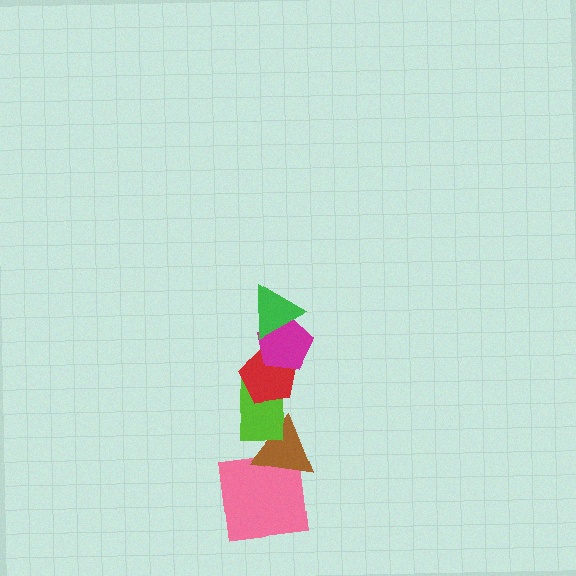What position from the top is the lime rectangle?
The lime rectangle is 4th from the top.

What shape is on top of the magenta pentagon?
The green triangle is on top of the magenta pentagon.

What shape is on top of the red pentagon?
The magenta pentagon is on top of the red pentagon.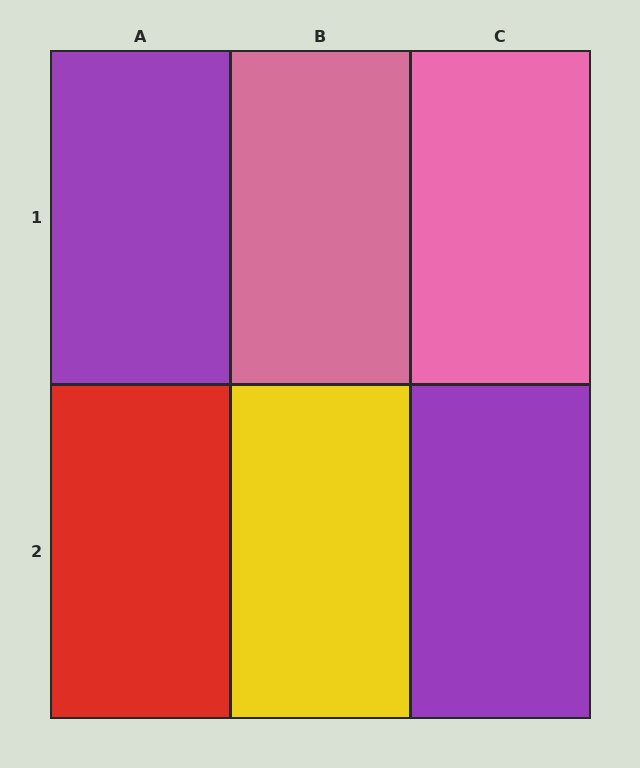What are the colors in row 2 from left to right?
Red, yellow, purple.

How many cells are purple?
2 cells are purple.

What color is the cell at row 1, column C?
Pink.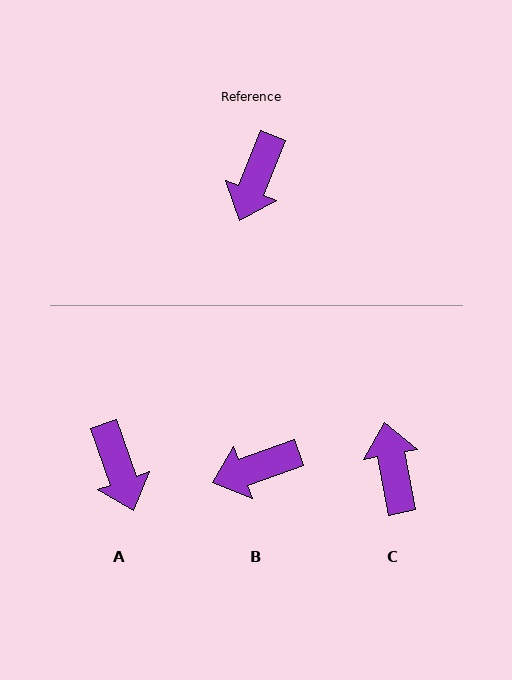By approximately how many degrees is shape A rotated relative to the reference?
Approximately 41 degrees counter-clockwise.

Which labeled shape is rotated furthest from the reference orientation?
C, about 148 degrees away.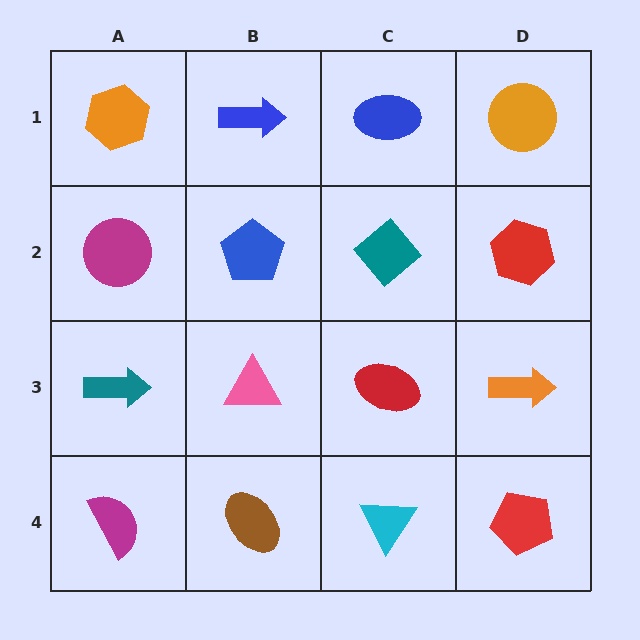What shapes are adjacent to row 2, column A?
An orange hexagon (row 1, column A), a teal arrow (row 3, column A), a blue pentagon (row 2, column B).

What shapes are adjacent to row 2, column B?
A blue arrow (row 1, column B), a pink triangle (row 3, column B), a magenta circle (row 2, column A), a teal diamond (row 2, column C).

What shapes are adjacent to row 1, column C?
A teal diamond (row 2, column C), a blue arrow (row 1, column B), an orange circle (row 1, column D).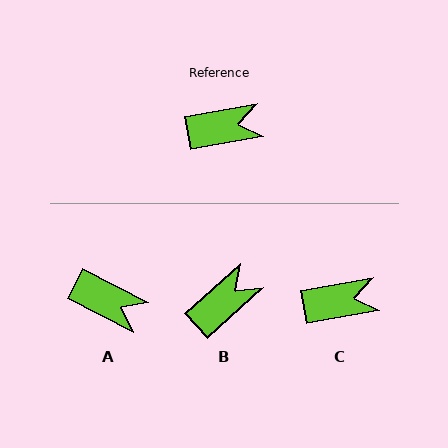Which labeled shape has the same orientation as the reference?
C.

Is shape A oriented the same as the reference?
No, it is off by about 37 degrees.